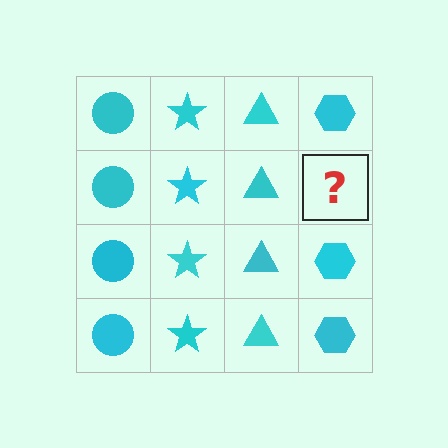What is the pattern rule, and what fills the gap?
The rule is that each column has a consistent shape. The gap should be filled with a cyan hexagon.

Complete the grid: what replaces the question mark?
The question mark should be replaced with a cyan hexagon.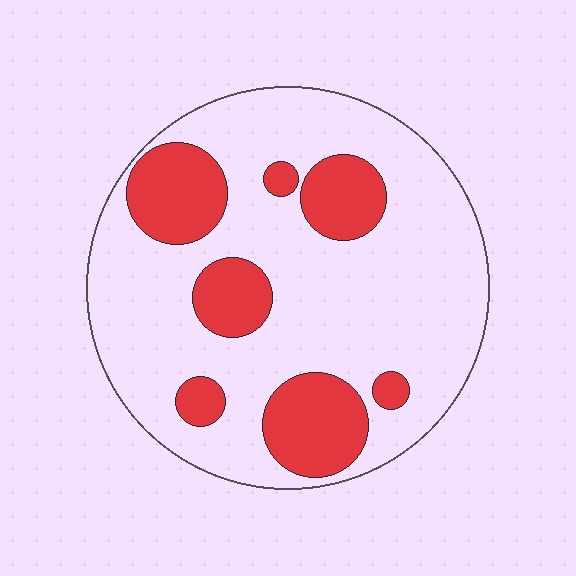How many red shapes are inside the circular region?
7.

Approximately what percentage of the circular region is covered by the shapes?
Approximately 25%.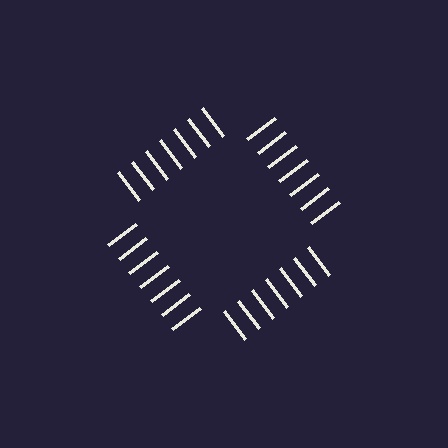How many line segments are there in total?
28 — 7 along each of the 4 edges.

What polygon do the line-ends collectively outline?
An illusory square — the line segments terminate on its edges but no continuous stroke is drawn.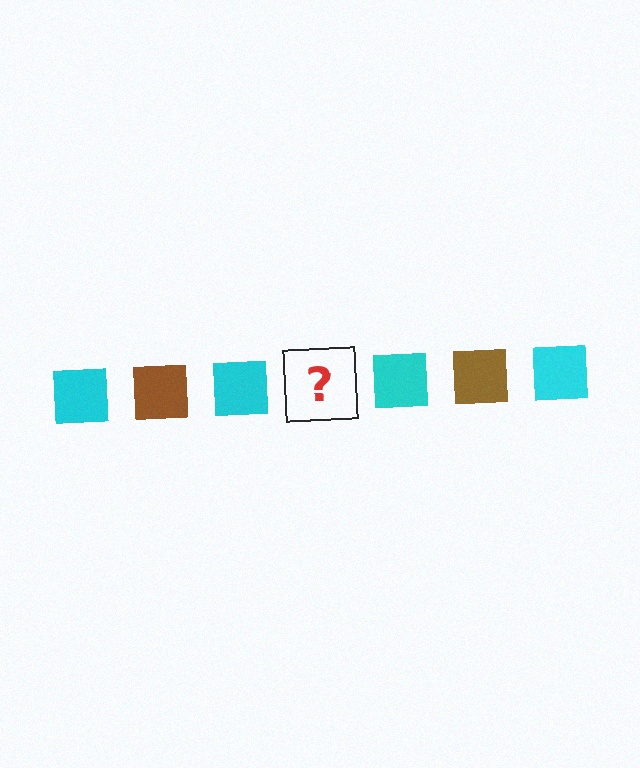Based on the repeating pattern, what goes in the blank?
The blank should be a brown square.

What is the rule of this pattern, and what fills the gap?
The rule is that the pattern cycles through cyan, brown squares. The gap should be filled with a brown square.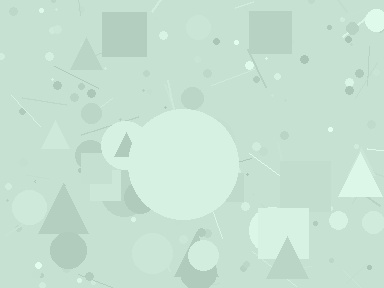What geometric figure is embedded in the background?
A circle is embedded in the background.